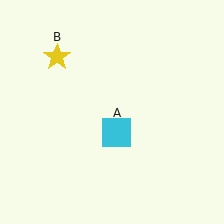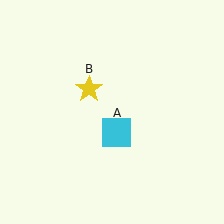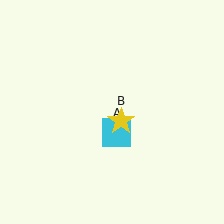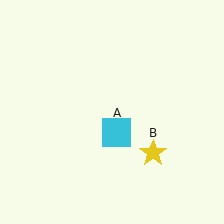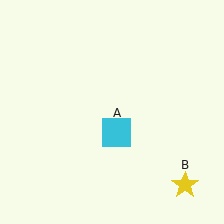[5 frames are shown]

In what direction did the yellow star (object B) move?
The yellow star (object B) moved down and to the right.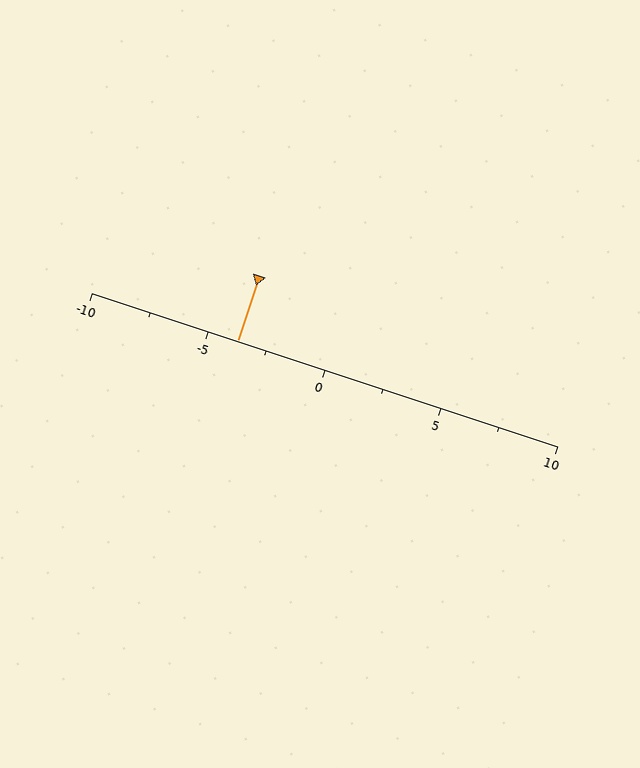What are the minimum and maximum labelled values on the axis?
The axis runs from -10 to 10.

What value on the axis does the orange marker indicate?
The marker indicates approximately -3.8.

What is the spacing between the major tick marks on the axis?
The major ticks are spaced 5 apart.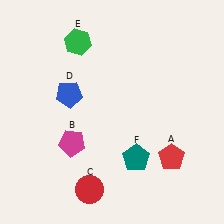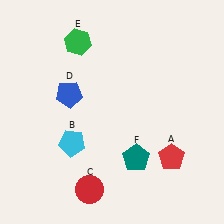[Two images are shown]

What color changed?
The pentagon (B) changed from magenta in Image 1 to cyan in Image 2.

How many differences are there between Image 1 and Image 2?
There is 1 difference between the two images.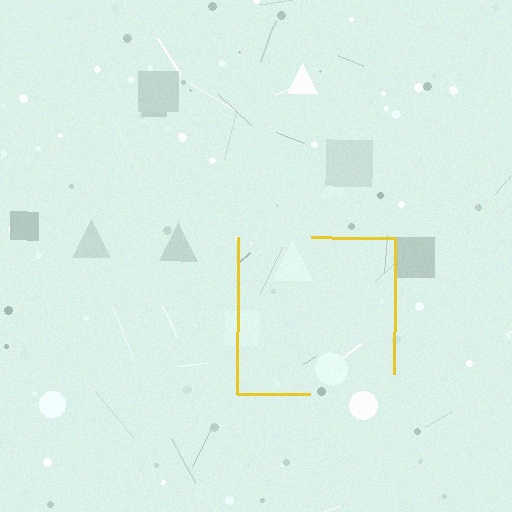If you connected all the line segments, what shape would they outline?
They would outline a square.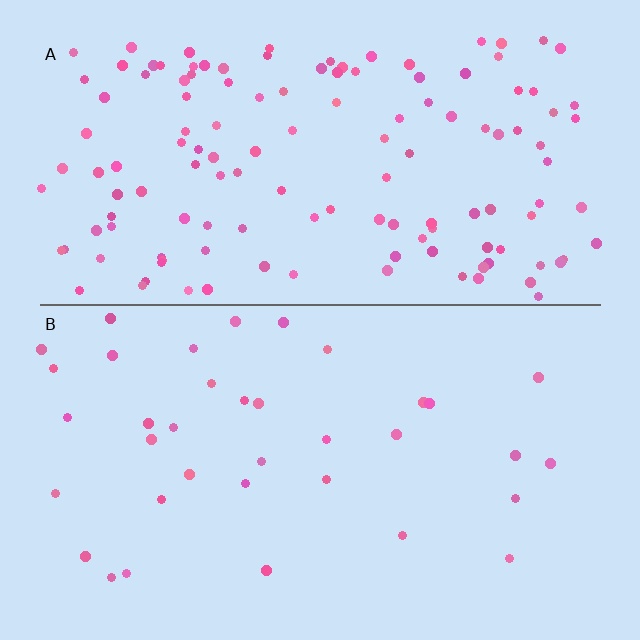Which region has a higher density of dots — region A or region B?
A (the top).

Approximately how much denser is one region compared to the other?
Approximately 3.7× — region A over region B.